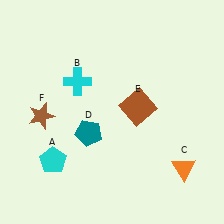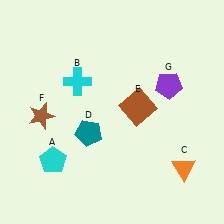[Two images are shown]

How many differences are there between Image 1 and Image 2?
There is 1 difference between the two images.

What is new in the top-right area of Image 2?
A purple pentagon (G) was added in the top-right area of Image 2.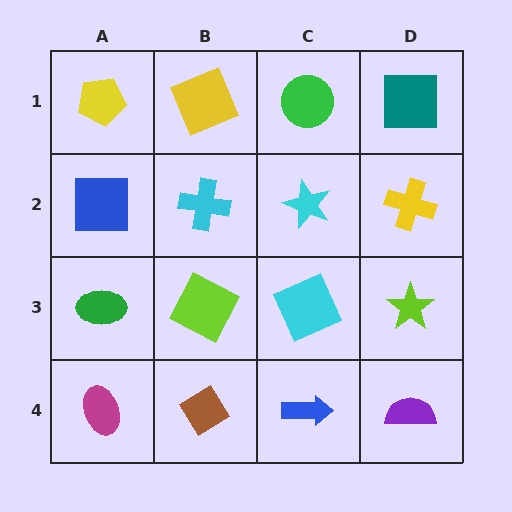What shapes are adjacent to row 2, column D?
A teal square (row 1, column D), a lime star (row 3, column D), a cyan star (row 2, column C).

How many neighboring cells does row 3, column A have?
3.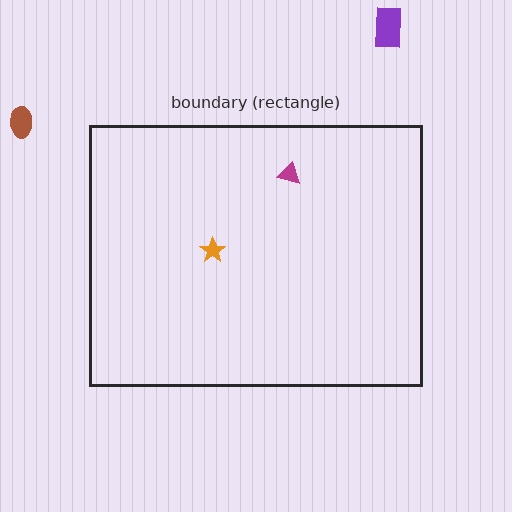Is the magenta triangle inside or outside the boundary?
Inside.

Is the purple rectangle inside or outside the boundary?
Outside.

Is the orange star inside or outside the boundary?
Inside.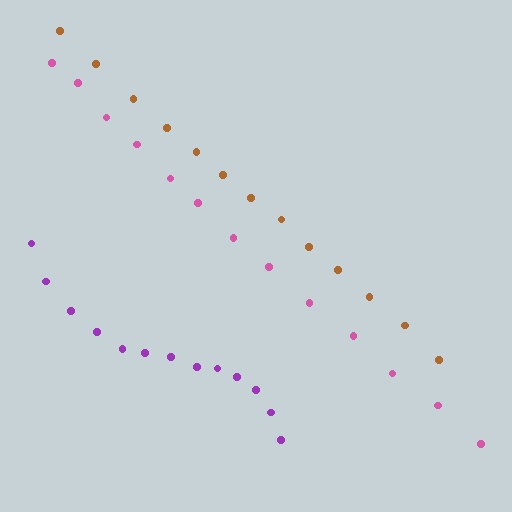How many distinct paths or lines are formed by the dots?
There are 3 distinct paths.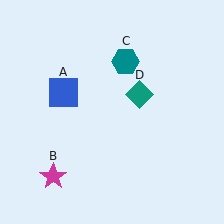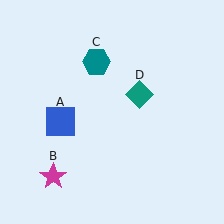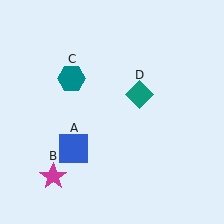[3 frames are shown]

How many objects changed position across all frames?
2 objects changed position: blue square (object A), teal hexagon (object C).